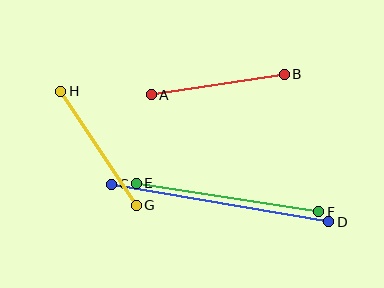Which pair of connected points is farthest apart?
Points C and D are farthest apart.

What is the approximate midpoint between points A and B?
The midpoint is at approximately (218, 84) pixels.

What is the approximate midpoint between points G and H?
The midpoint is at approximately (99, 148) pixels.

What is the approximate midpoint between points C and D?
The midpoint is at approximately (220, 203) pixels.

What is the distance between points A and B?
The distance is approximately 135 pixels.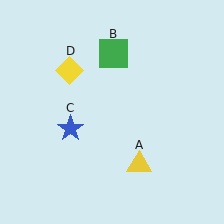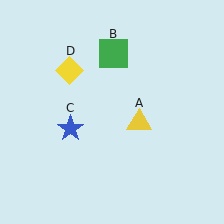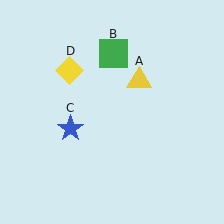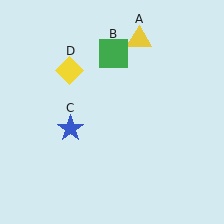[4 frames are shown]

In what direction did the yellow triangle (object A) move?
The yellow triangle (object A) moved up.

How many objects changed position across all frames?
1 object changed position: yellow triangle (object A).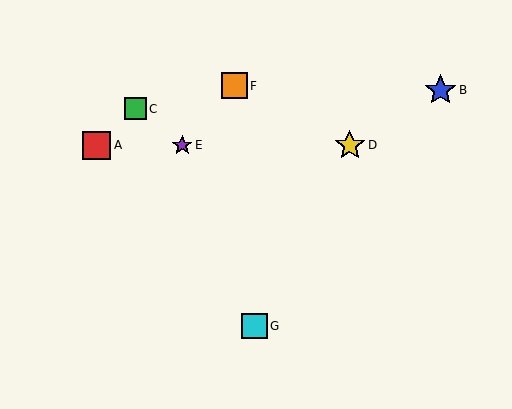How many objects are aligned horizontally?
3 objects (A, D, E) are aligned horizontally.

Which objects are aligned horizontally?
Objects A, D, E are aligned horizontally.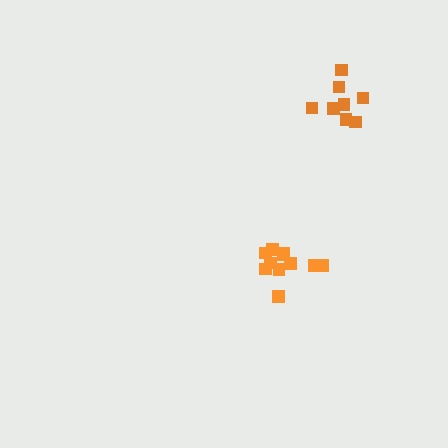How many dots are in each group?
Group 1: 11 dots, Group 2: 8 dots (19 total).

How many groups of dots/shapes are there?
There are 2 groups.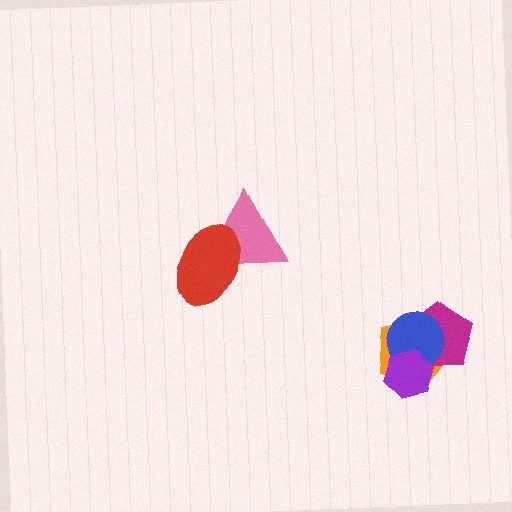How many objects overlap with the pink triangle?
1 object overlaps with the pink triangle.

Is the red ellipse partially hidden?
No, no other shape covers it.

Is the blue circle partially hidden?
Yes, it is partially covered by another shape.